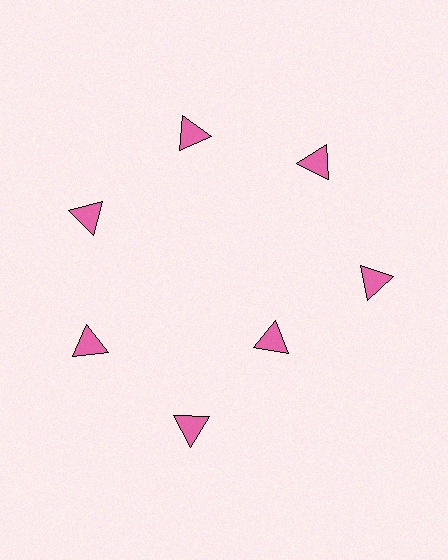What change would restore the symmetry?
The symmetry would be restored by moving it outward, back onto the ring so that all 7 triangles sit at equal angles and equal distance from the center.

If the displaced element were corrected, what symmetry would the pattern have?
It would have 7-fold rotational symmetry — the pattern would map onto itself every 51 degrees.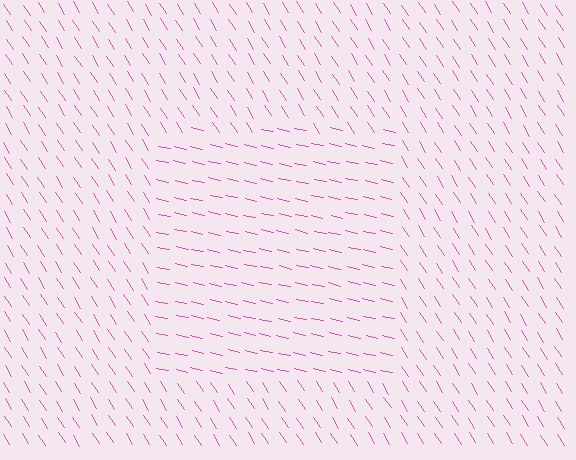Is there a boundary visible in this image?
Yes, there is a texture boundary formed by a change in line orientation.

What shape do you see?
I see a rectangle.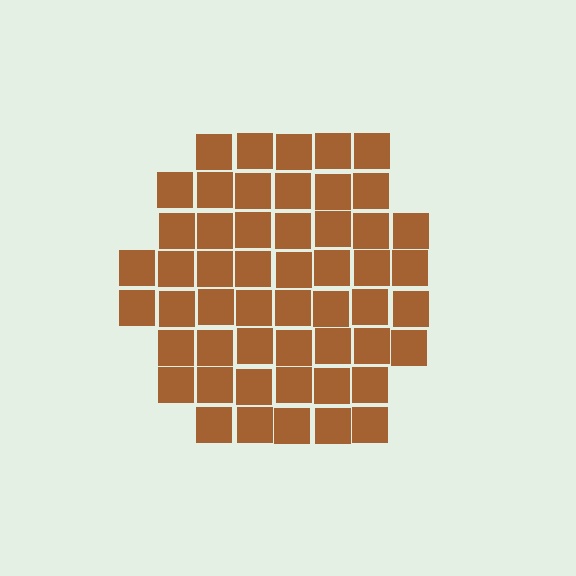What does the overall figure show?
The overall figure shows a hexagon.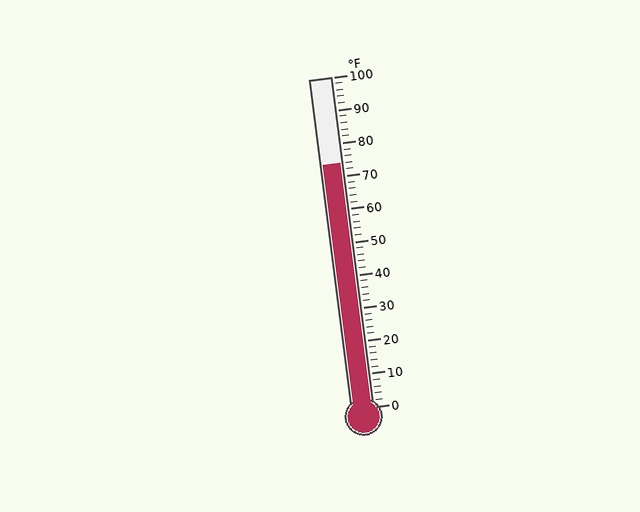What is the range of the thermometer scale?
The thermometer scale ranges from 0°F to 100°F.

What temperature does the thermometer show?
The thermometer shows approximately 74°F.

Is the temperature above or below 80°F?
The temperature is below 80°F.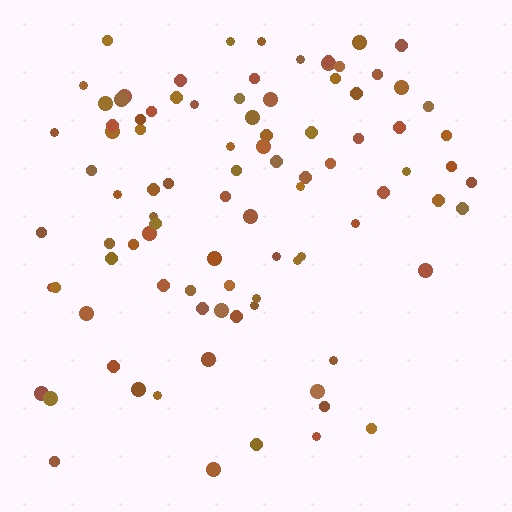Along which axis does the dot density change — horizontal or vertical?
Vertical.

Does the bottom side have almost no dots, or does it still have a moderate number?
Still a moderate number, just noticeably fewer than the top.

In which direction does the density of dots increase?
From bottom to top, with the top side densest.